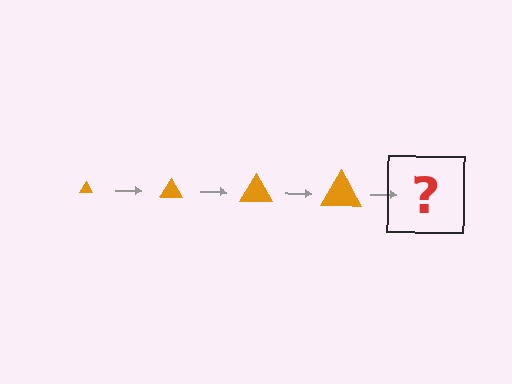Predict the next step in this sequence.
The next step is an orange triangle, larger than the previous one.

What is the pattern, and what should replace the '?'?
The pattern is that the triangle gets progressively larger each step. The '?' should be an orange triangle, larger than the previous one.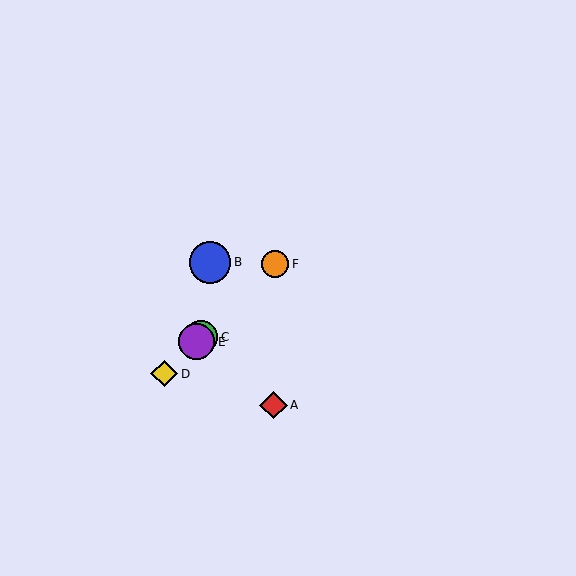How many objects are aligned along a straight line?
4 objects (C, D, E, F) are aligned along a straight line.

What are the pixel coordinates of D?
Object D is at (164, 374).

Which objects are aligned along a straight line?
Objects C, D, E, F are aligned along a straight line.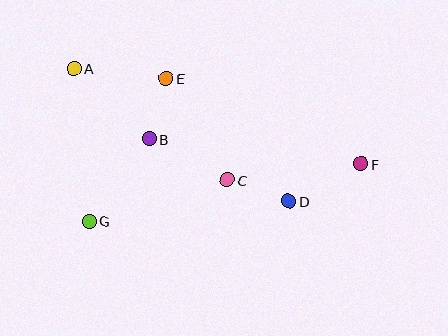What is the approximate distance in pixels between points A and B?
The distance between A and B is approximately 103 pixels.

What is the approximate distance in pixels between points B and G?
The distance between B and G is approximately 102 pixels.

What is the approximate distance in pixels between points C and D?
The distance between C and D is approximately 65 pixels.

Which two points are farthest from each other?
Points A and F are farthest from each other.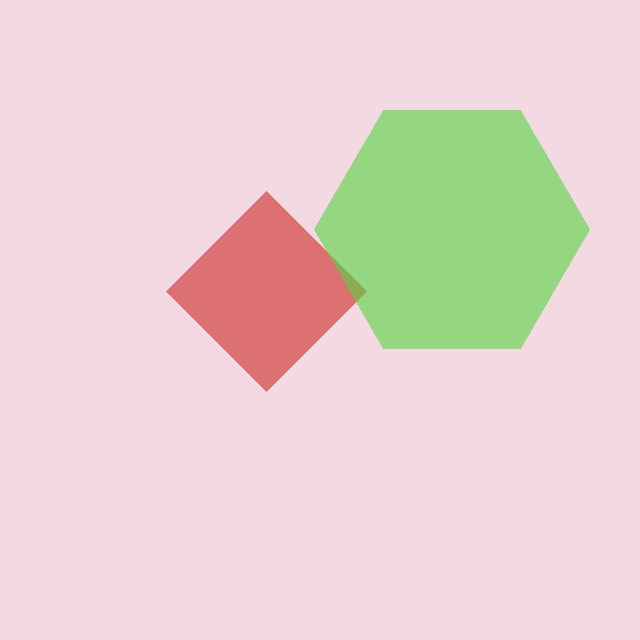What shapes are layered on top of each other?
The layered shapes are: a red diamond, a lime hexagon.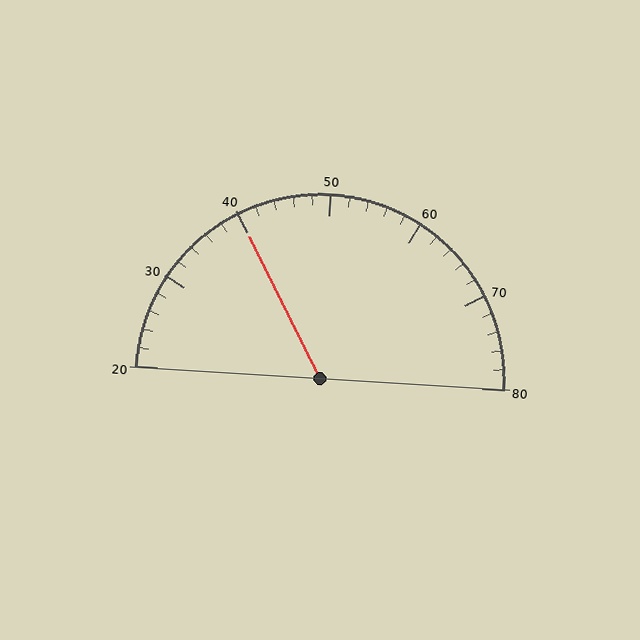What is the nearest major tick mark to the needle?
The nearest major tick mark is 40.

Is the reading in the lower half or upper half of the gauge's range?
The reading is in the lower half of the range (20 to 80).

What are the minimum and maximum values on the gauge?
The gauge ranges from 20 to 80.